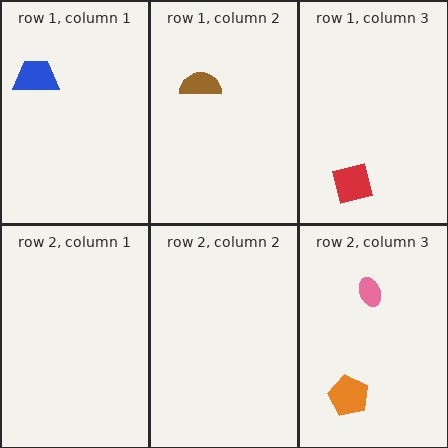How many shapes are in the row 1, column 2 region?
1.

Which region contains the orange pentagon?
The row 2, column 3 region.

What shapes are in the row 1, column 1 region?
The blue trapezoid.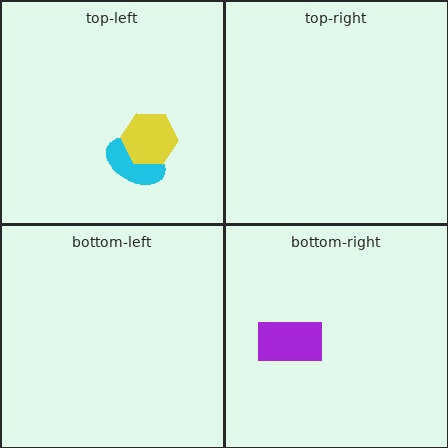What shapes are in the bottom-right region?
The purple rectangle.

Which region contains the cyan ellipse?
The top-left region.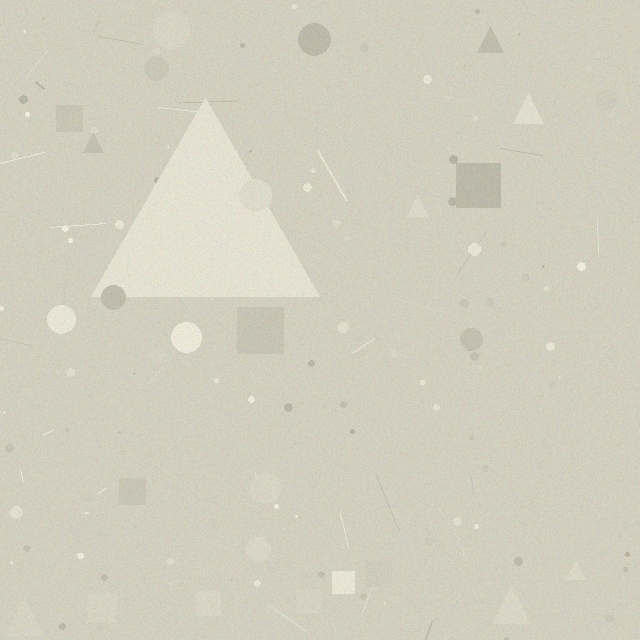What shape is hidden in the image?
A triangle is hidden in the image.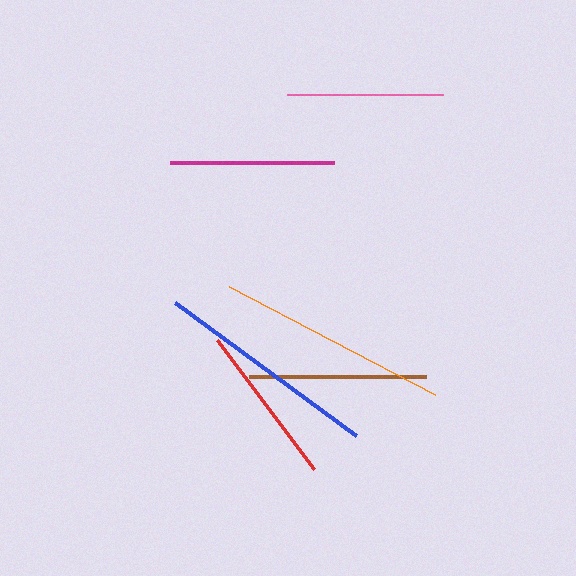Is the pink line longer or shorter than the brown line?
The brown line is longer than the pink line.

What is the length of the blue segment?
The blue segment is approximately 225 pixels long.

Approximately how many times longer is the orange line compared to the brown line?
The orange line is approximately 1.3 times the length of the brown line.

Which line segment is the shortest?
The pink line is the shortest at approximately 156 pixels.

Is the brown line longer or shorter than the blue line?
The blue line is longer than the brown line.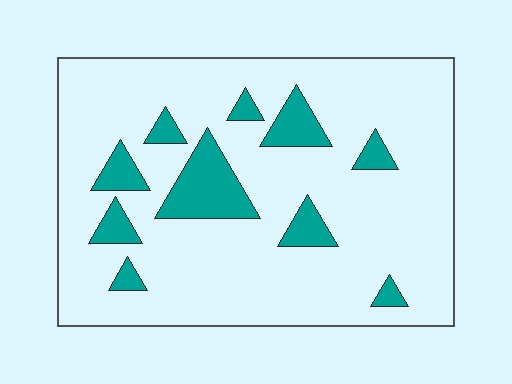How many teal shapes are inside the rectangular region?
10.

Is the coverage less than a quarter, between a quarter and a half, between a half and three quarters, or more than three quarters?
Less than a quarter.